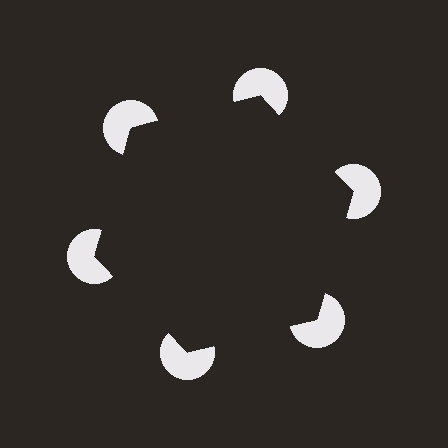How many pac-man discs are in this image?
There are 6 — one at each vertex of the illusory hexagon.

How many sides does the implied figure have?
6 sides.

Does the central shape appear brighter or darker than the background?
It typically appears slightly darker than the background, even though no actual brightness change is drawn.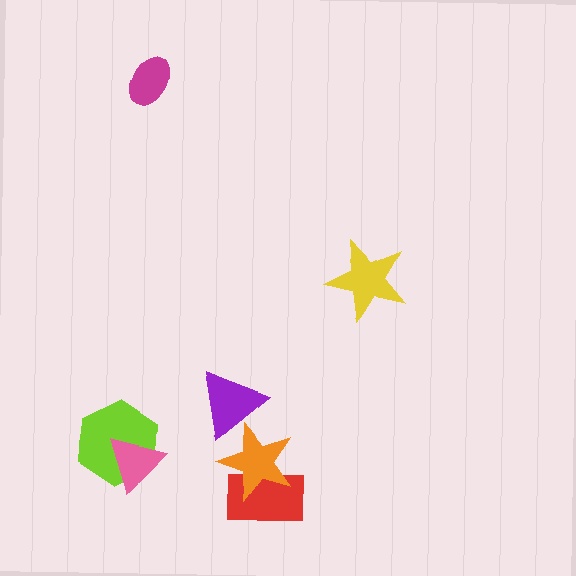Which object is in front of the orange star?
The purple triangle is in front of the orange star.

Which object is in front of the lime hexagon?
The pink triangle is in front of the lime hexagon.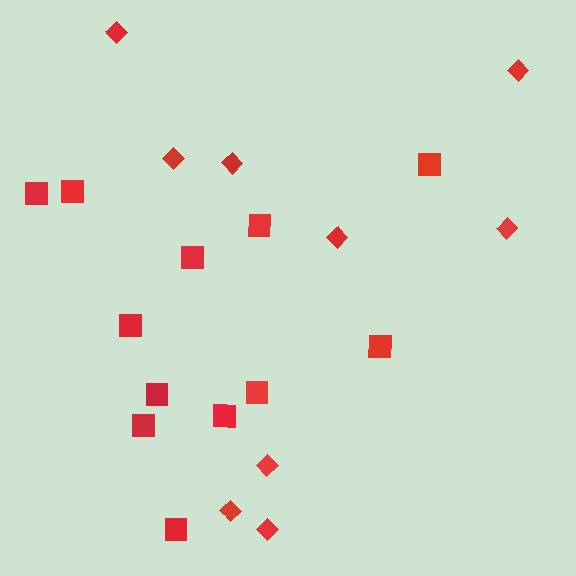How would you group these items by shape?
There are 2 groups: one group of diamonds (9) and one group of squares (12).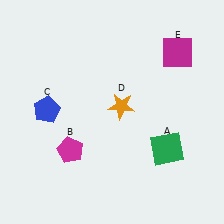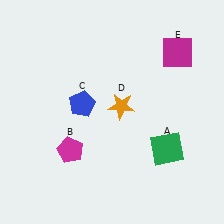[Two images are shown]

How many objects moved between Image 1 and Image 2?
1 object moved between the two images.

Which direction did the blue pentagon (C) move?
The blue pentagon (C) moved right.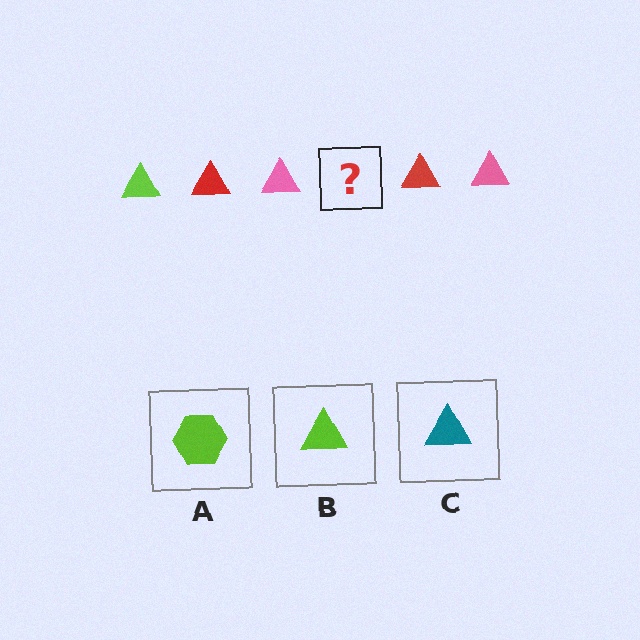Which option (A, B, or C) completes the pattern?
B.